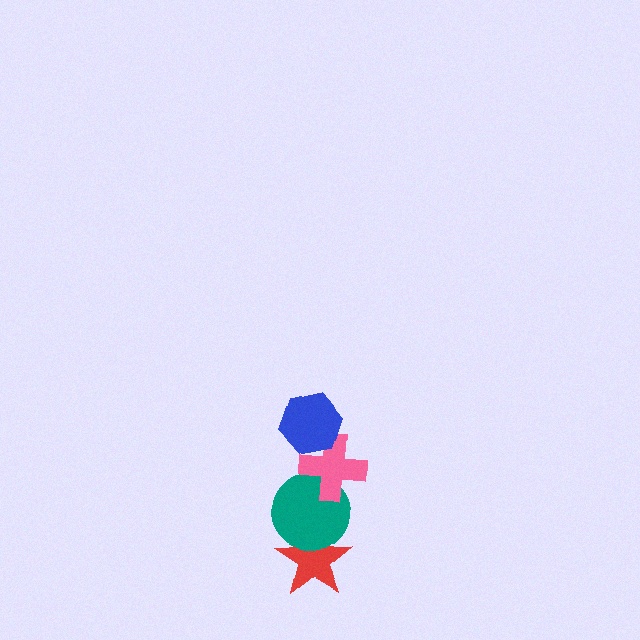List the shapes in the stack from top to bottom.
From top to bottom: the blue hexagon, the pink cross, the teal circle, the red star.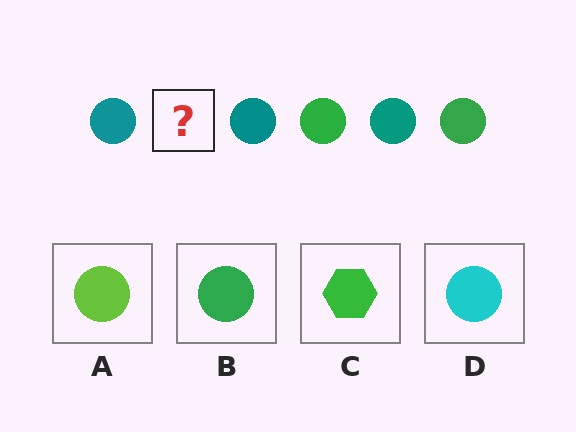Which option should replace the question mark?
Option B.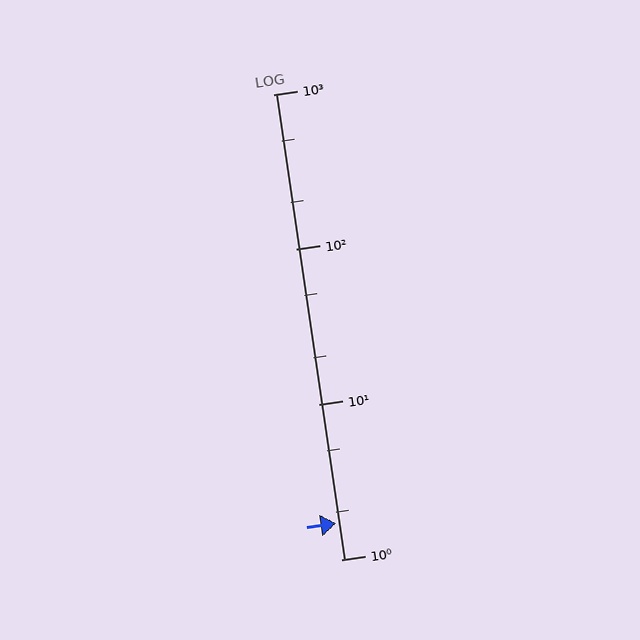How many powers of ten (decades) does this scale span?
The scale spans 3 decades, from 1 to 1000.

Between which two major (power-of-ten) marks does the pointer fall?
The pointer is between 1 and 10.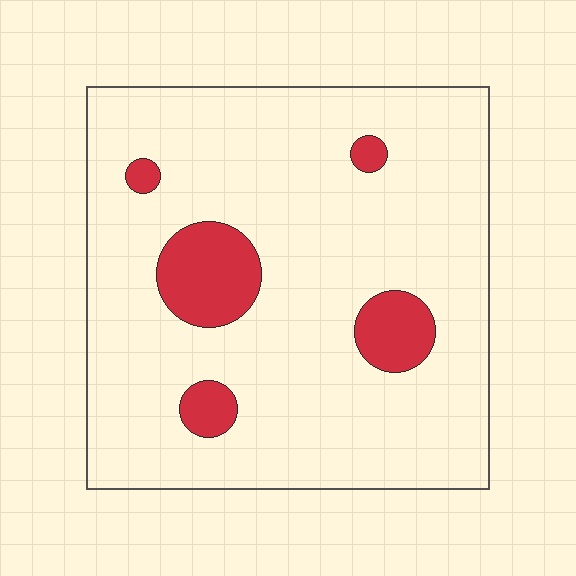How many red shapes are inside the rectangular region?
5.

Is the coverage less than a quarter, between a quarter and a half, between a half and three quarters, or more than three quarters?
Less than a quarter.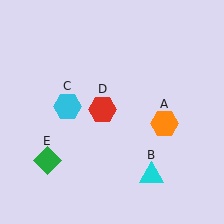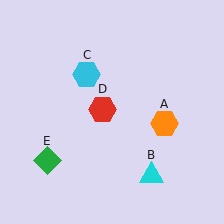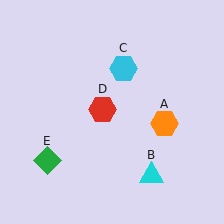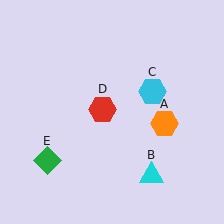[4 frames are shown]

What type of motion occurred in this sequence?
The cyan hexagon (object C) rotated clockwise around the center of the scene.